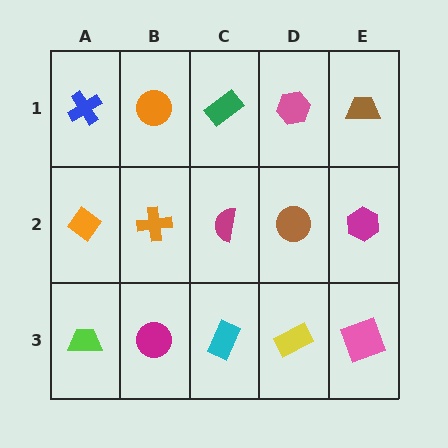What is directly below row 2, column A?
A lime trapezoid.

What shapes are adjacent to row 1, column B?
An orange cross (row 2, column B), a blue cross (row 1, column A), a green rectangle (row 1, column C).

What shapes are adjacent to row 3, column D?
A brown circle (row 2, column D), a cyan rectangle (row 3, column C), a pink square (row 3, column E).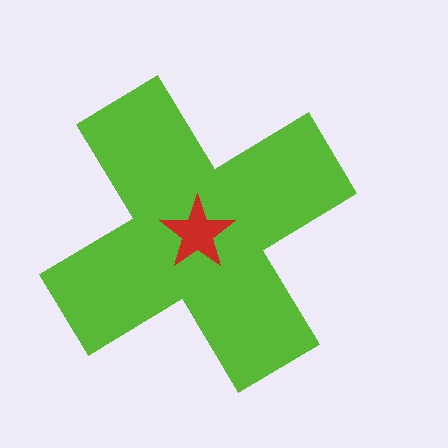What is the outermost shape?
The lime cross.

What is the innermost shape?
The red star.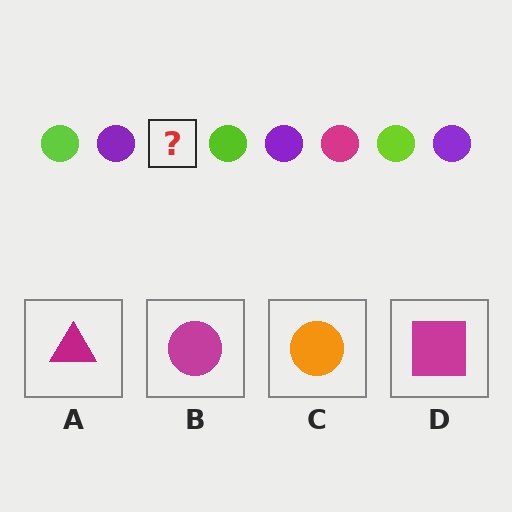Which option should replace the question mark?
Option B.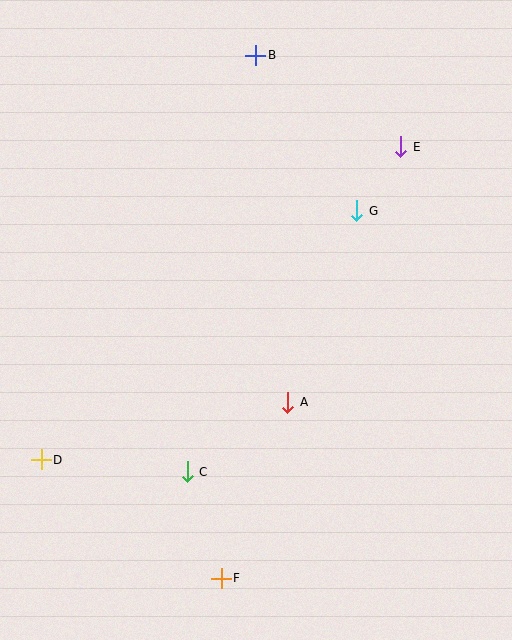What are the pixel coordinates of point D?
Point D is at (41, 460).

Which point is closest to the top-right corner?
Point E is closest to the top-right corner.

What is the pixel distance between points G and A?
The distance between G and A is 204 pixels.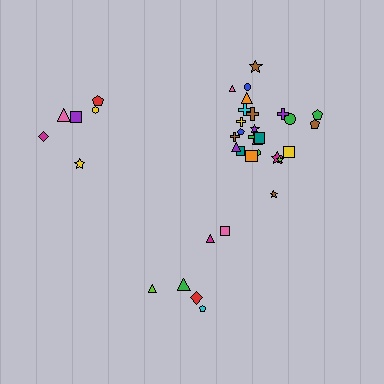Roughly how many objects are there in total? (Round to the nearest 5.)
Roughly 35 objects in total.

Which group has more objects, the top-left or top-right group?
The top-right group.